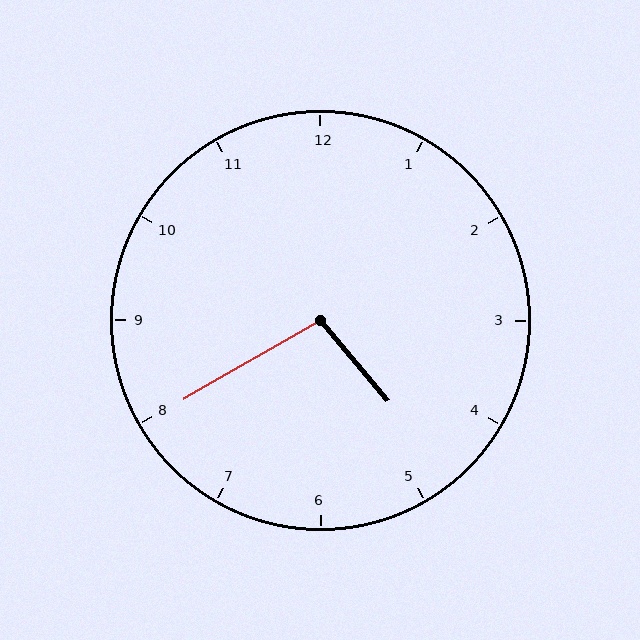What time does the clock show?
4:40.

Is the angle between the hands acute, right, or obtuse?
It is obtuse.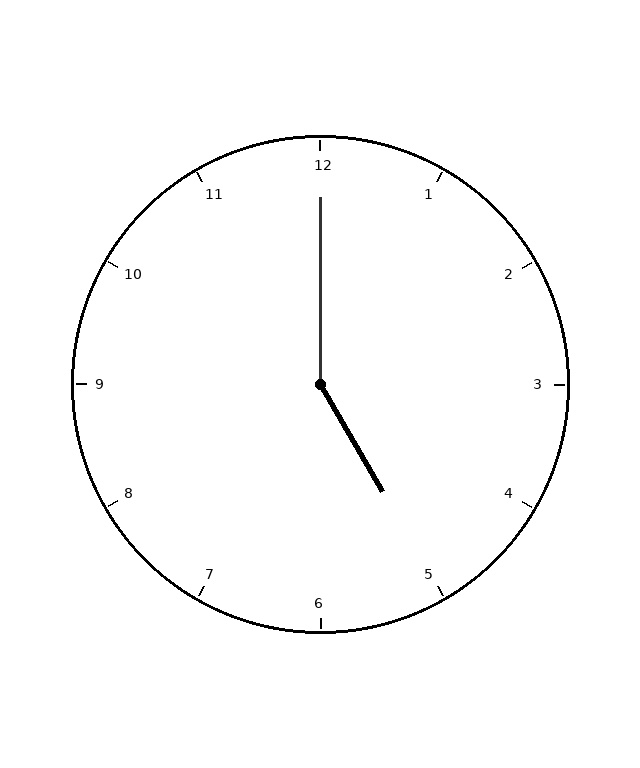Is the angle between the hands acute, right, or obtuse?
It is obtuse.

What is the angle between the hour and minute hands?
Approximately 150 degrees.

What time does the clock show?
5:00.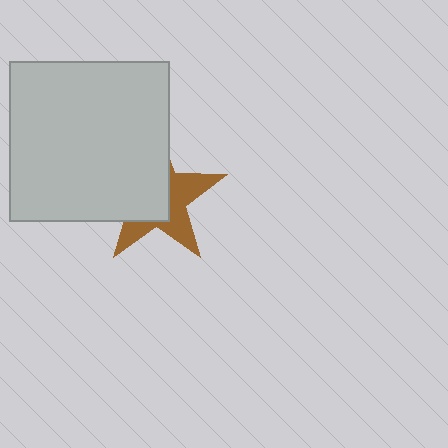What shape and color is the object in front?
The object in front is a light gray square.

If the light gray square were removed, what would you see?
You would see the complete brown star.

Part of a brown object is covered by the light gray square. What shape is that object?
It is a star.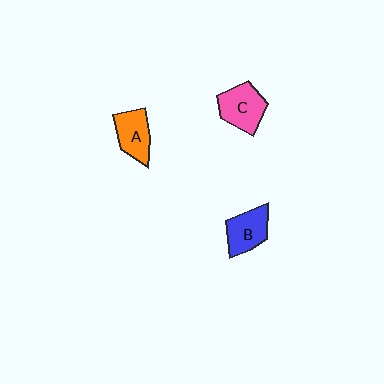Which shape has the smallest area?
Shape A (orange).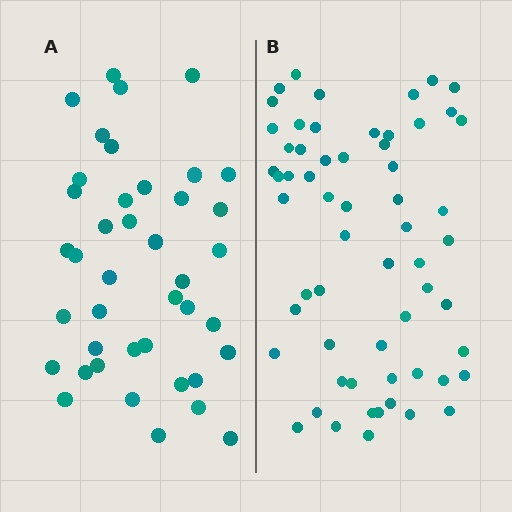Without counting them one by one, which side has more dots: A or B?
Region B (the right region) has more dots.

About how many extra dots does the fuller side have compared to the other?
Region B has approximately 20 more dots than region A.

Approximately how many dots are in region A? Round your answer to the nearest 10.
About 40 dots. (The exact count is 41, which rounds to 40.)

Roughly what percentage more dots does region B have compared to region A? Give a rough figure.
About 45% more.